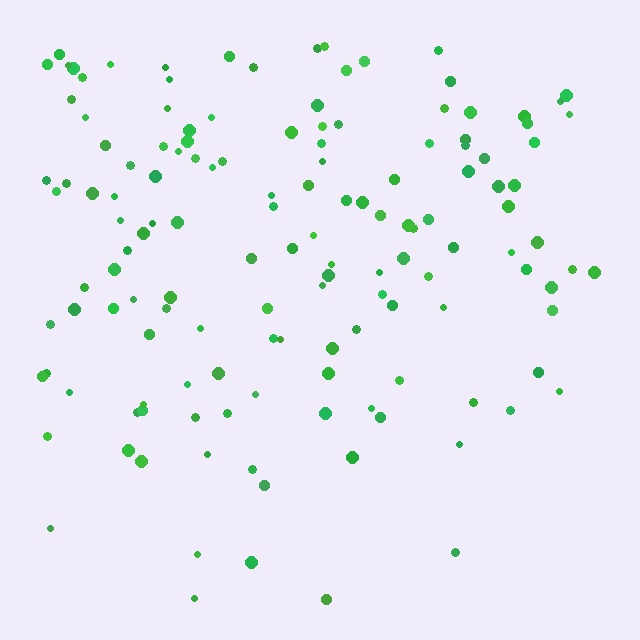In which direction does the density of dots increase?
From bottom to top, with the top side densest.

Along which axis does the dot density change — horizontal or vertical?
Vertical.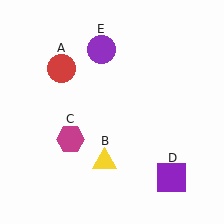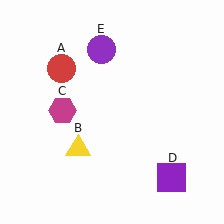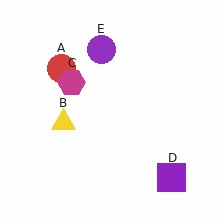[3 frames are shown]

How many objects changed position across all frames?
2 objects changed position: yellow triangle (object B), magenta hexagon (object C).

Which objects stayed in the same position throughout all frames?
Red circle (object A) and purple square (object D) and purple circle (object E) remained stationary.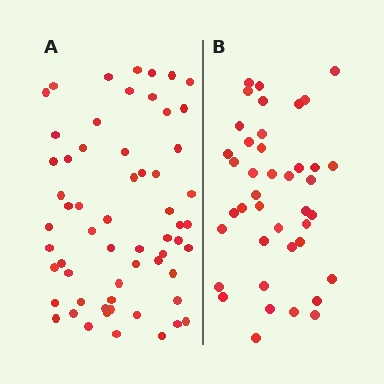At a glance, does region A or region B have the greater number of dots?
Region A (the left region) has more dots.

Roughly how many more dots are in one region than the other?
Region A has approximately 20 more dots than region B.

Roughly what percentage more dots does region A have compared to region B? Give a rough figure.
About 45% more.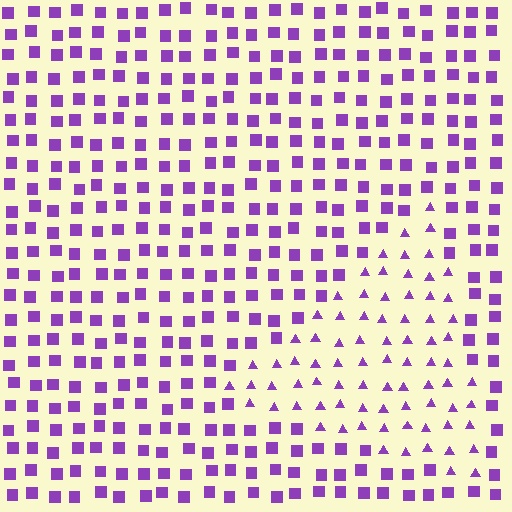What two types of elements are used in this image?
The image uses triangles inside the triangle region and squares outside it.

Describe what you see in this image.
The image is filled with small purple elements arranged in a uniform grid. A triangle-shaped region contains triangles, while the surrounding area contains squares. The boundary is defined purely by the change in element shape.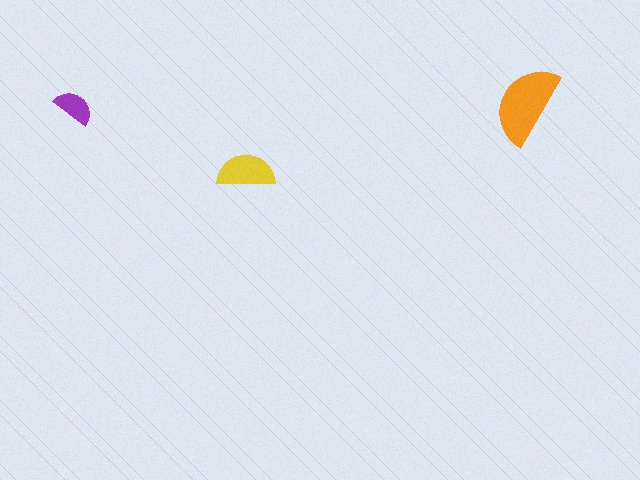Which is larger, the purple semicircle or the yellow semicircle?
The yellow one.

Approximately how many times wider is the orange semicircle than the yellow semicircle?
About 1.5 times wider.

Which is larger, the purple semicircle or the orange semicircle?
The orange one.